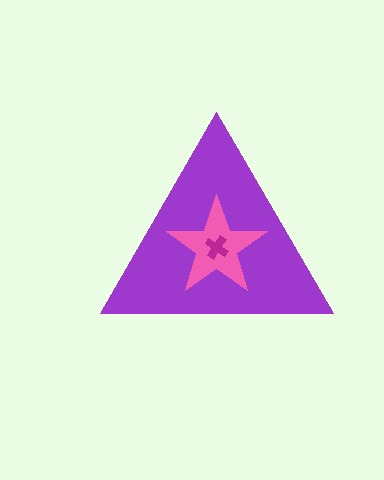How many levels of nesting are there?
3.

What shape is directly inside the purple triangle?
The pink star.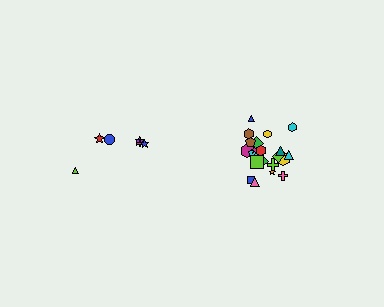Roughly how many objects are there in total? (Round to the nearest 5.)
Roughly 30 objects in total.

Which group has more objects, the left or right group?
The right group.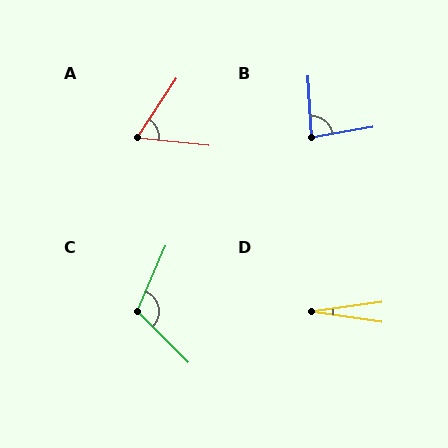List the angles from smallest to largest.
D (16°), A (62°), B (83°), C (112°).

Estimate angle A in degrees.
Approximately 62 degrees.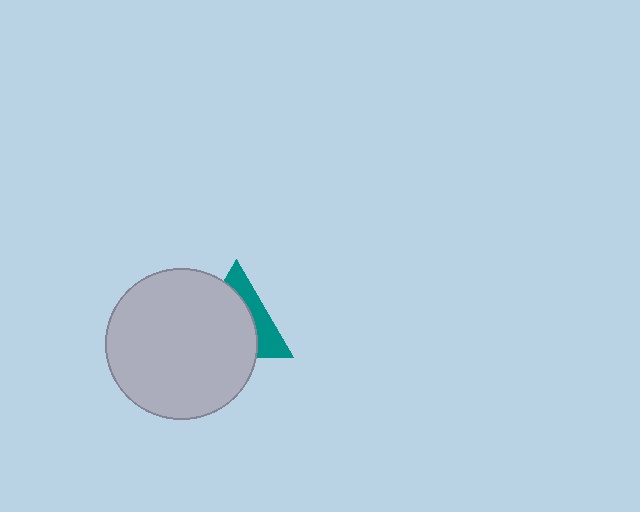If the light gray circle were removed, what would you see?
You would see the complete teal triangle.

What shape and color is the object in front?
The object in front is a light gray circle.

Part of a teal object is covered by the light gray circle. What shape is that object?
It is a triangle.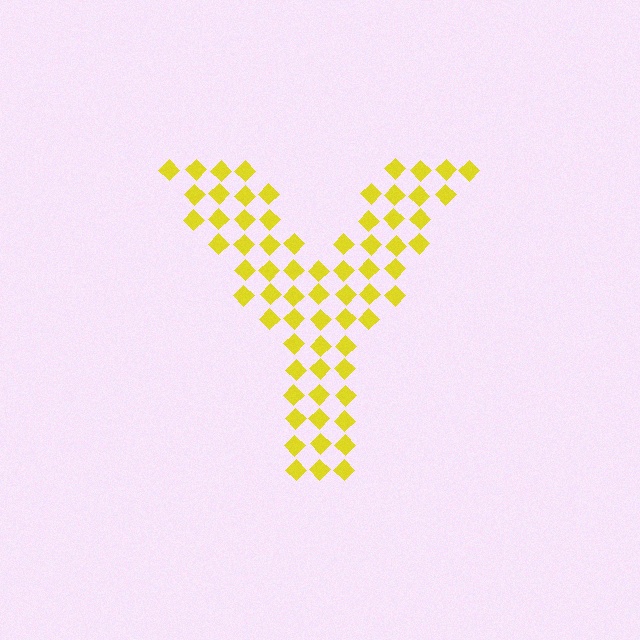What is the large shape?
The large shape is the letter Y.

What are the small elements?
The small elements are diamonds.